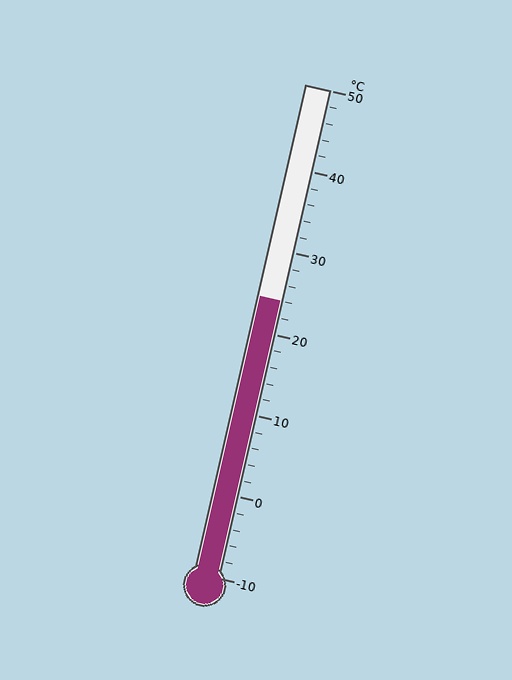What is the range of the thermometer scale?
The thermometer scale ranges from -10°C to 50°C.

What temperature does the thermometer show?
The thermometer shows approximately 24°C.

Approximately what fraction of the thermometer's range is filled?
The thermometer is filled to approximately 55% of its range.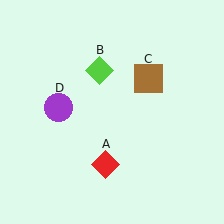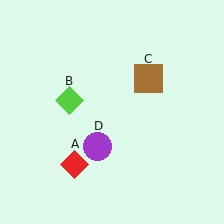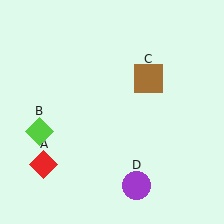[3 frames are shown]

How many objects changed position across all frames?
3 objects changed position: red diamond (object A), lime diamond (object B), purple circle (object D).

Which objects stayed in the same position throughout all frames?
Brown square (object C) remained stationary.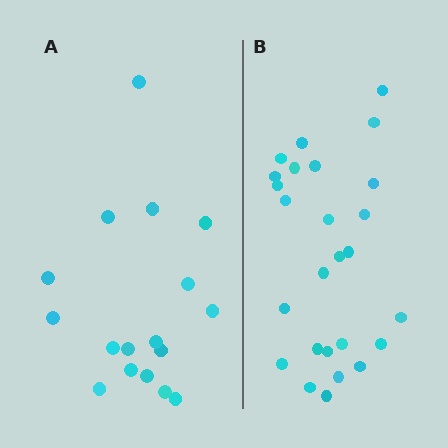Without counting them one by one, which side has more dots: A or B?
Region B (the right region) has more dots.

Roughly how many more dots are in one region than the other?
Region B has roughly 8 or so more dots than region A.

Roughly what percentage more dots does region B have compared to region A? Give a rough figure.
About 55% more.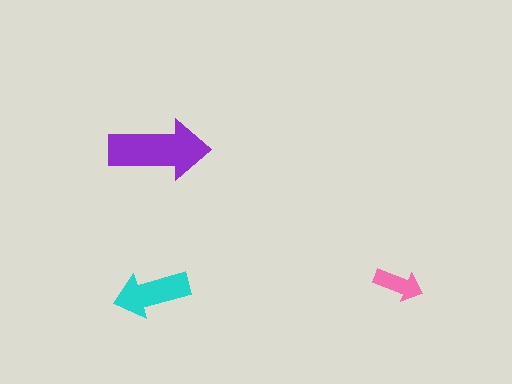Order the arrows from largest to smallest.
the purple one, the cyan one, the pink one.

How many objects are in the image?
There are 3 objects in the image.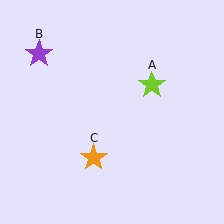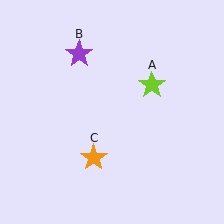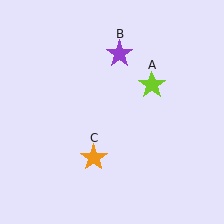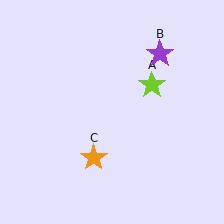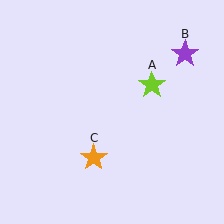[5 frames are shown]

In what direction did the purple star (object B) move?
The purple star (object B) moved right.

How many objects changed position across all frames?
1 object changed position: purple star (object B).